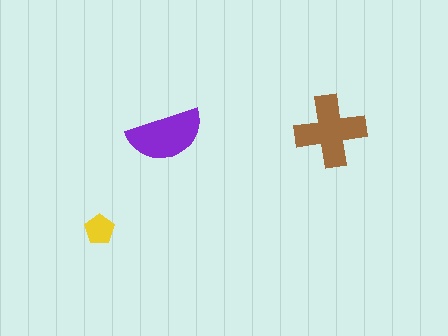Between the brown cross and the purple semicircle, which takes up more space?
The brown cross.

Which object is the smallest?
The yellow pentagon.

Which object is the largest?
The brown cross.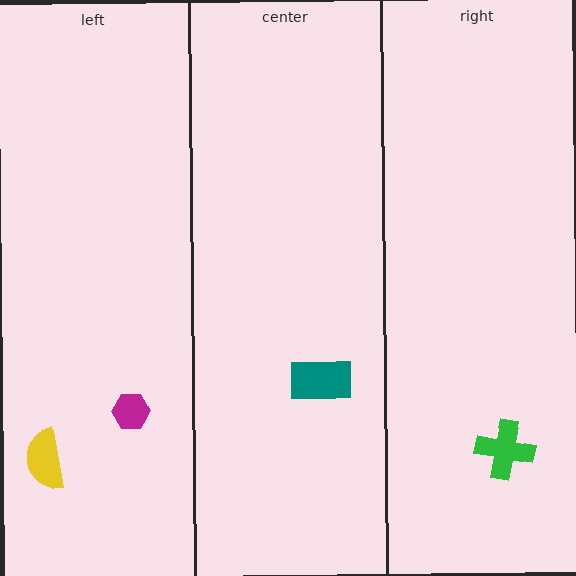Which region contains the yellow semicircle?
The left region.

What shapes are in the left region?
The yellow semicircle, the magenta hexagon.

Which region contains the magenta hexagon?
The left region.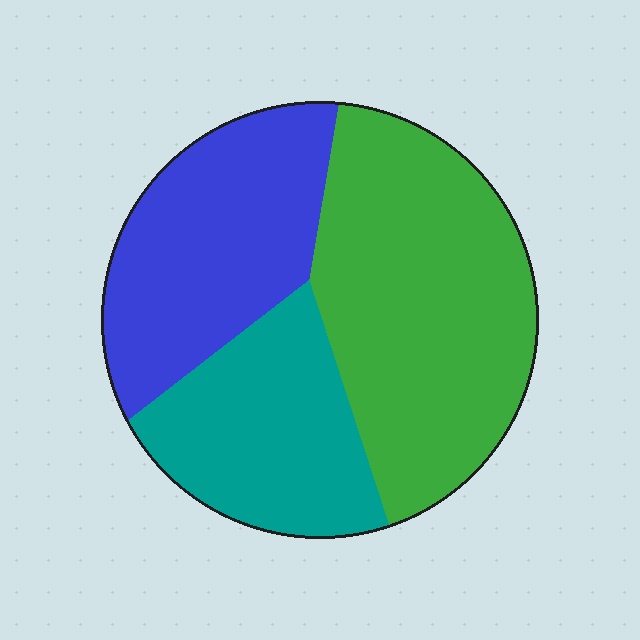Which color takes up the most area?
Green, at roughly 45%.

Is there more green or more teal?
Green.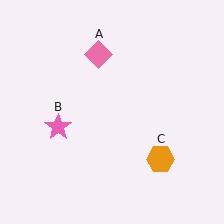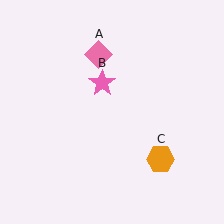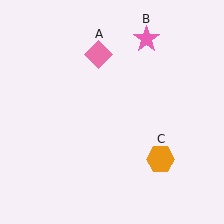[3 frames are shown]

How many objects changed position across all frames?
1 object changed position: pink star (object B).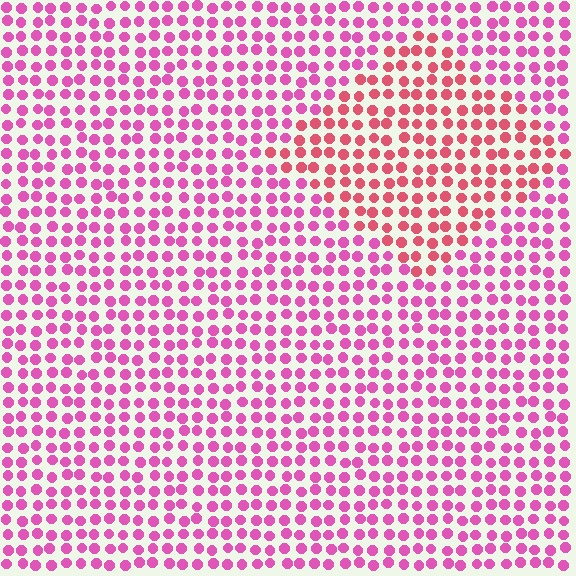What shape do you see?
I see a diamond.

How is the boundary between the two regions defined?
The boundary is defined purely by a slight shift in hue (about 30 degrees). Spacing, size, and orientation are identical on both sides.